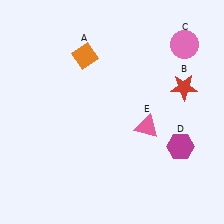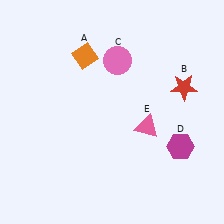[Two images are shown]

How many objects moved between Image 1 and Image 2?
1 object moved between the two images.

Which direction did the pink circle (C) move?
The pink circle (C) moved left.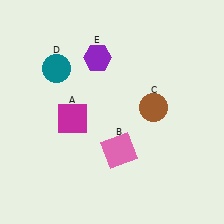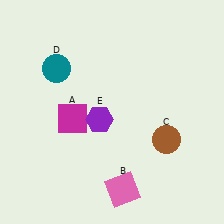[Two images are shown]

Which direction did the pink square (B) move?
The pink square (B) moved down.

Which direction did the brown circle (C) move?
The brown circle (C) moved down.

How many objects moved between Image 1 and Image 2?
3 objects moved between the two images.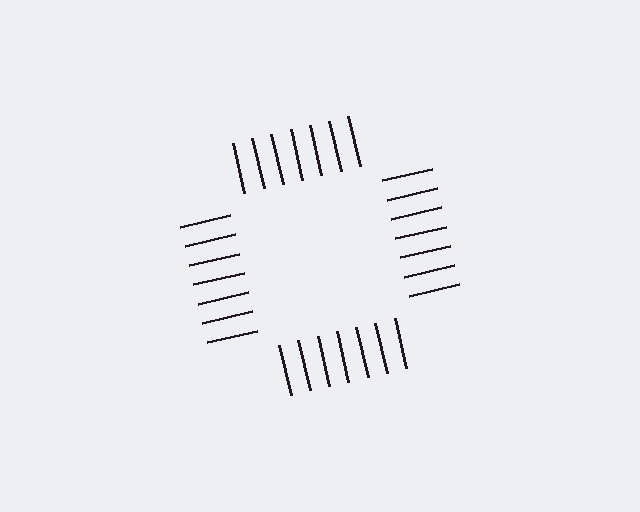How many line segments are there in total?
28 — 7 along each of the 4 edges.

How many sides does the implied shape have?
4 sides — the line-ends trace a square.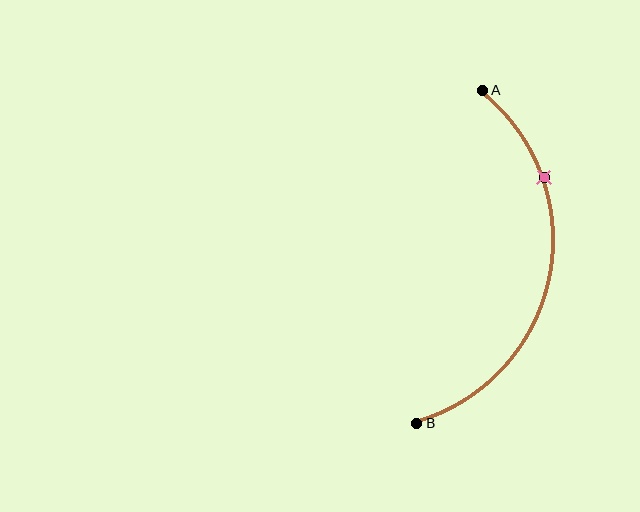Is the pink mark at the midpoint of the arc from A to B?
No. The pink mark lies on the arc but is closer to endpoint A. The arc midpoint would be at the point on the curve equidistant along the arc from both A and B.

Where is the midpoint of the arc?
The arc midpoint is the point on the curve farthest from the straight line joining A and B. It sits to the right of that line.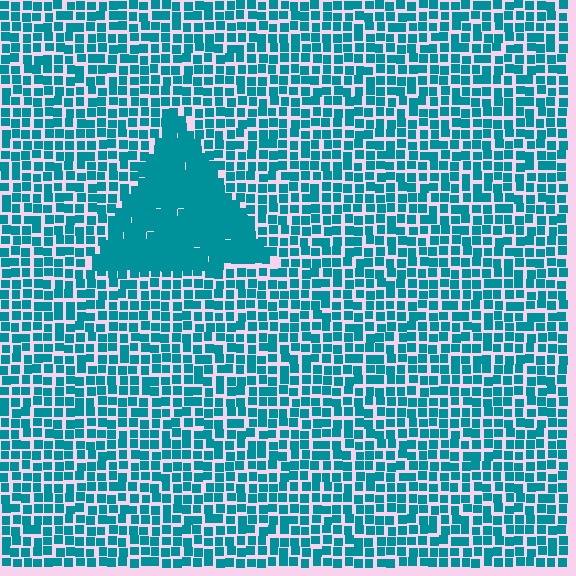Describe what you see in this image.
The image contains small teal elements arranged at two different densities. A triangle-shaped region is visible where the elements are more densely packed than the surrounding area.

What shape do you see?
I see a triangle.